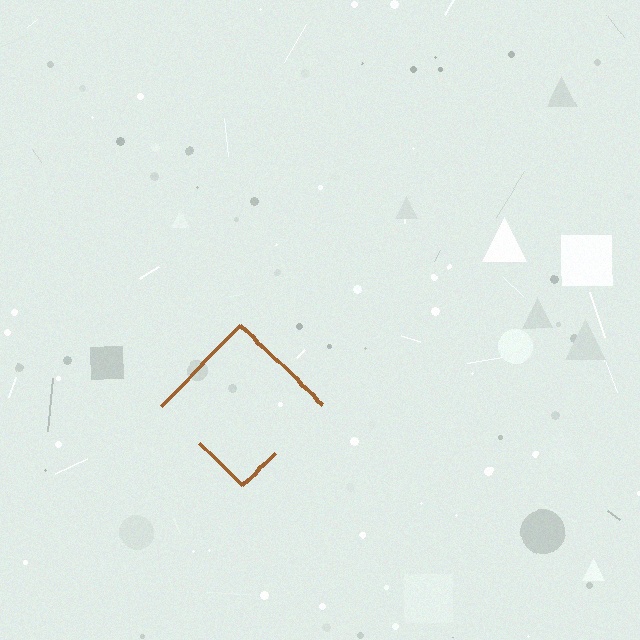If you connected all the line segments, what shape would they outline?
They would outline a diamond.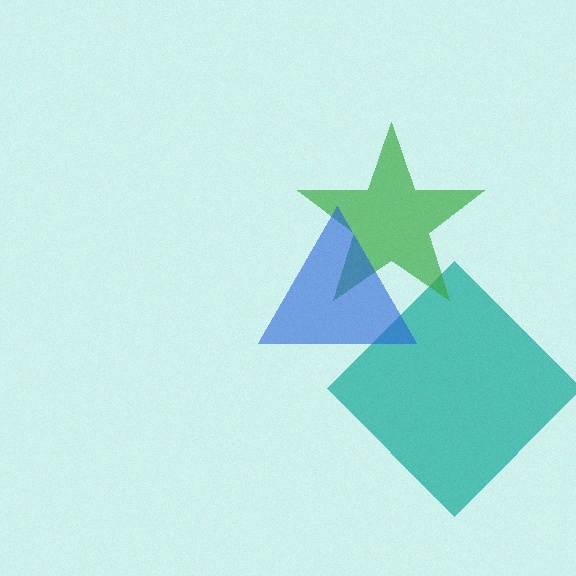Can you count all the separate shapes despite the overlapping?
Yes, there are 3 separate shapes.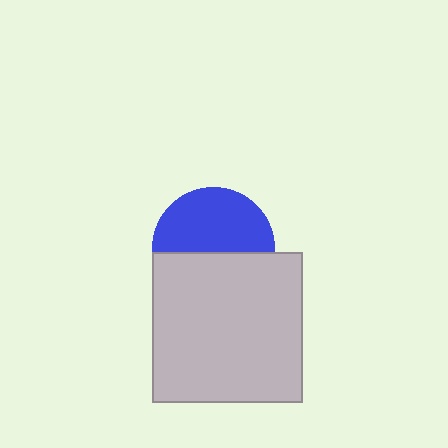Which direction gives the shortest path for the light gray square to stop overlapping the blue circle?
Moving down gives the shortest separation.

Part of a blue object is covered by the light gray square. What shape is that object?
It is a circle.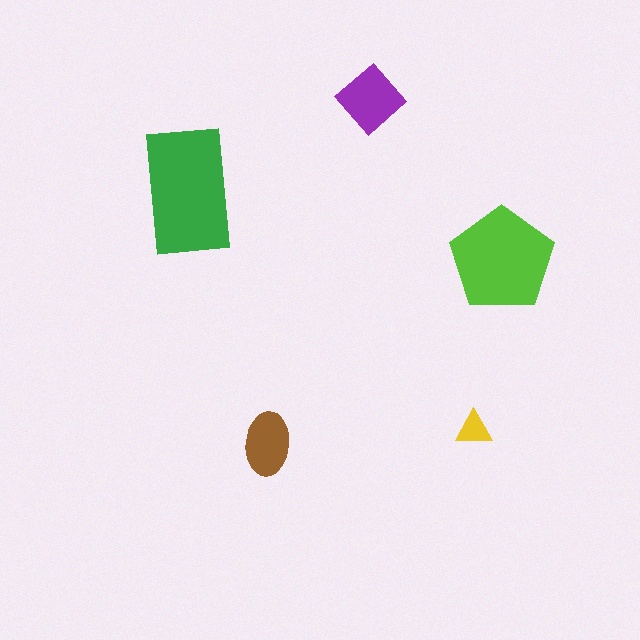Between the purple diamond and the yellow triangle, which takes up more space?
The purple diamond.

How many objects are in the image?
There are 5 objects in the image.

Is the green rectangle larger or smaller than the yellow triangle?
Larger.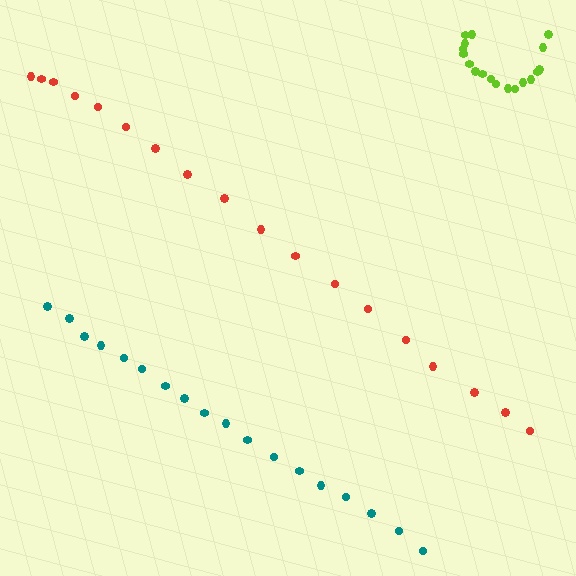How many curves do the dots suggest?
There are 3 distinct paths.